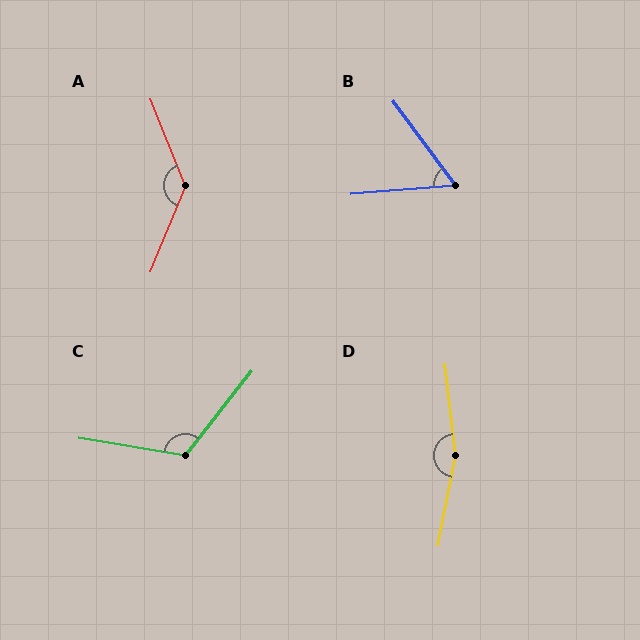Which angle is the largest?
D, at approximately 163 degrees.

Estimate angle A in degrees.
Approximately 136 degrees.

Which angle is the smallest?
B, at approximately 58 degrees.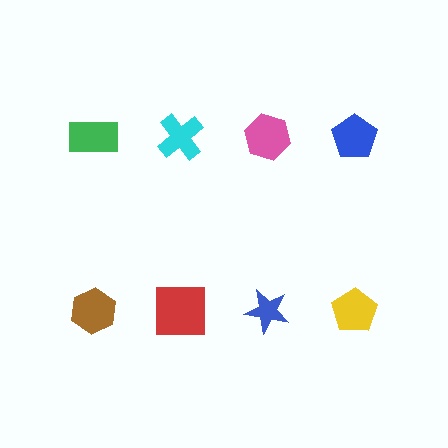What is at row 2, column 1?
A brown hexagon.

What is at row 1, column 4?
A blue pentagon.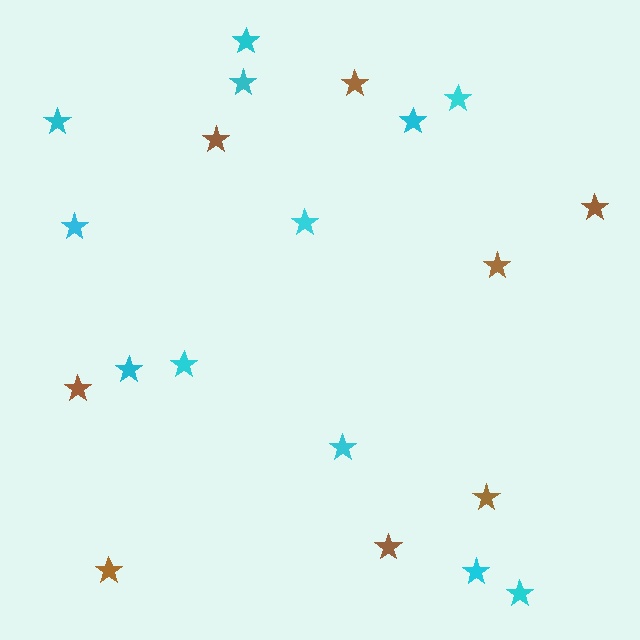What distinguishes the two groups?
There are 2 groups: one group of brown stars (8) and one group of cyan stars (12).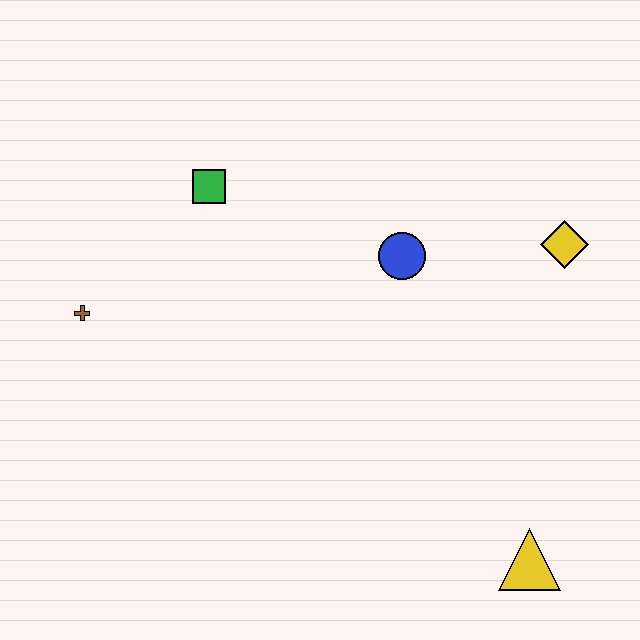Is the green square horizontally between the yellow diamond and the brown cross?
Yes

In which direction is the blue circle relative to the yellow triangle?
The blue circle is above the yellow triangle.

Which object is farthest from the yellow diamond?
The brown cross is farthest from the yellow diamond.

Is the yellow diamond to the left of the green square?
No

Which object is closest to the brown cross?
The green square is closest to the brown cross.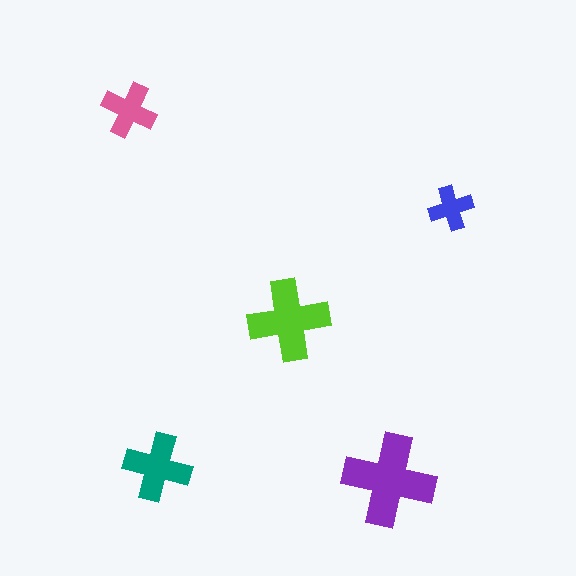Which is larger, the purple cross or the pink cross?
The purple one.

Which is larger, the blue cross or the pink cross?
The pink one.